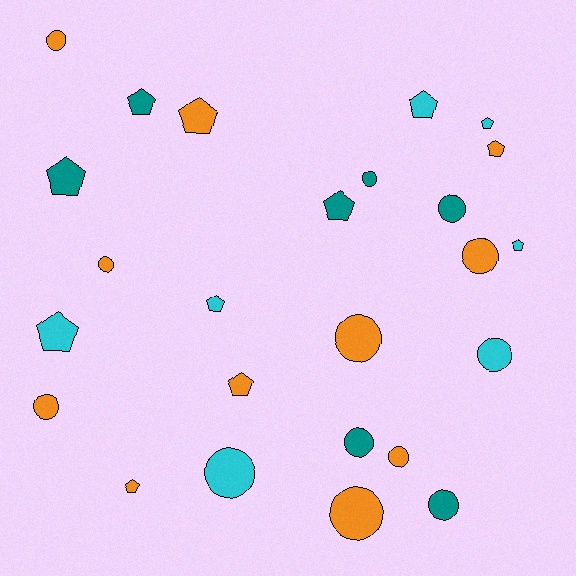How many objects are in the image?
There are 25 objects.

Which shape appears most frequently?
Circle, with 13 objects.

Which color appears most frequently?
Orange, with 11 objects.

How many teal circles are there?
There are 4 teal circles.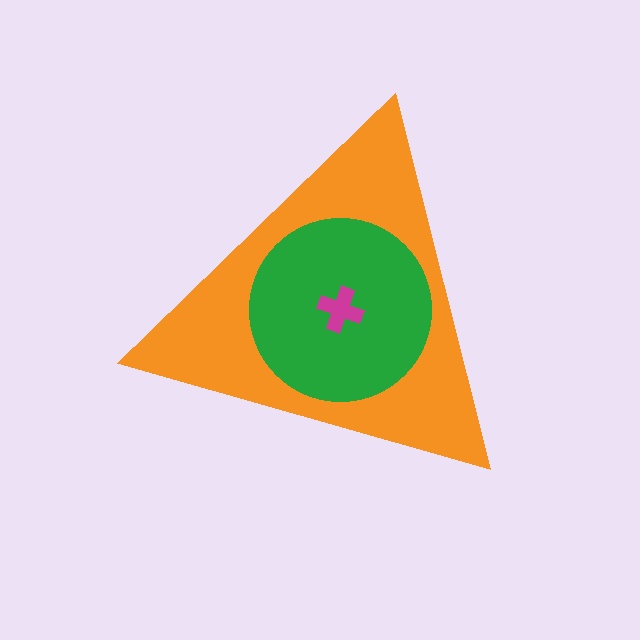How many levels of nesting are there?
3.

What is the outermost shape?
The orange triangle.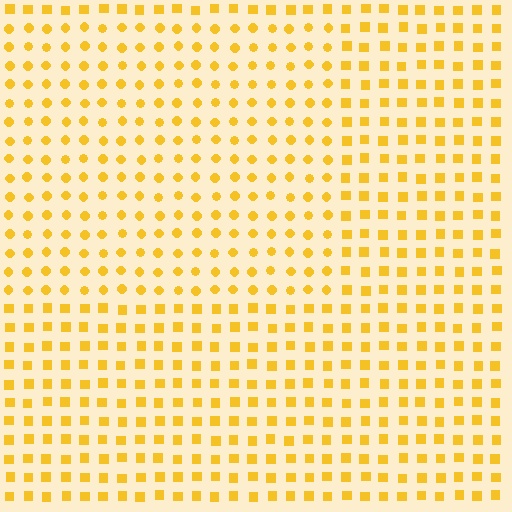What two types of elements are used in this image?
The image uses circles inside the rectangle region and squares outside it.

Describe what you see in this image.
The image is filled with small yellow elements arranged in a uniform grid. A rectangle-shaped region contains circles, while the surrounding area contains squares. The boundary is defined purely by the change in element shape.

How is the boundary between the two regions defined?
The boundary is defined by a change in element shape: circles inside vs. squares outside. All elements share the same color and spacing.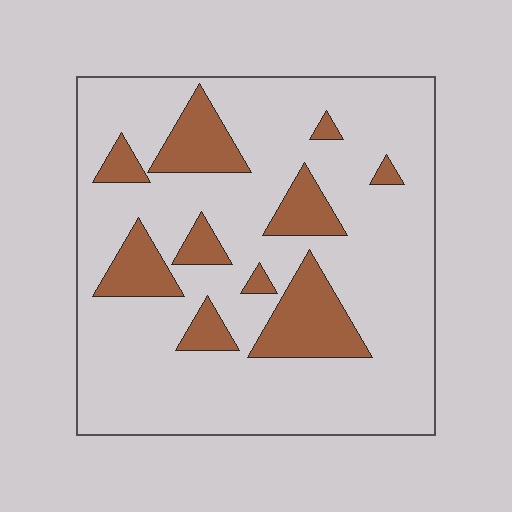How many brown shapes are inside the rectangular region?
10.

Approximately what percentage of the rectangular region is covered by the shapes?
Approximately 20%.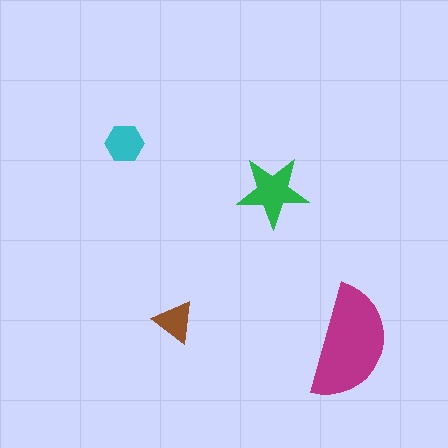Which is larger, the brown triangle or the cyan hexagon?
The cyan hexagon.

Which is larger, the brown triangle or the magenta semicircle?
The magenta semicircle.